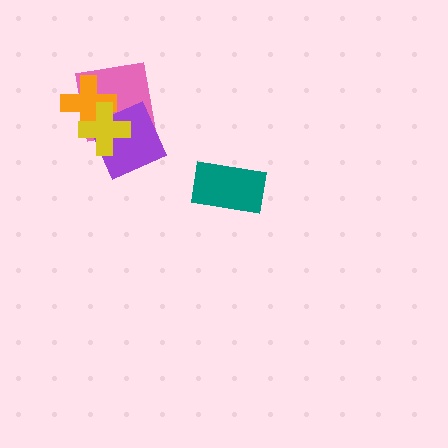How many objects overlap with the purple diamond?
3 objects overlap with the purple diamond.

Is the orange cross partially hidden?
Yes, it is partially covered by another shape.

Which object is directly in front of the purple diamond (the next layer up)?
The orange cross is directly in front of the purple diamond.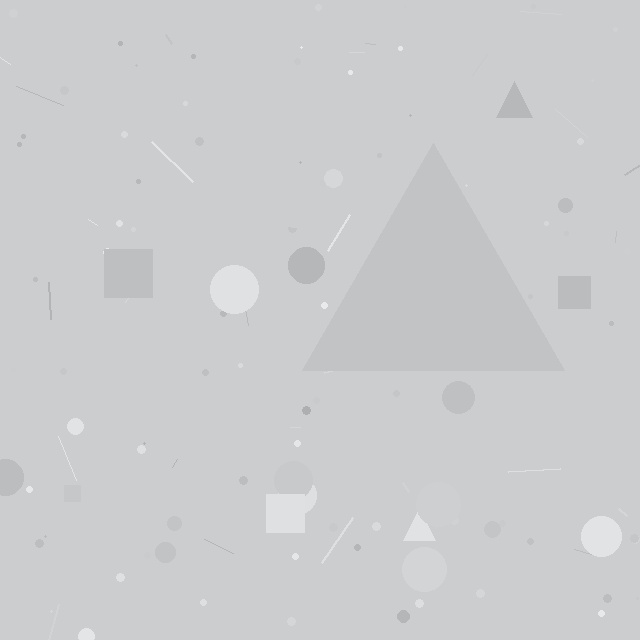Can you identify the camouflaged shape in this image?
The camouflaged shape is a triangle.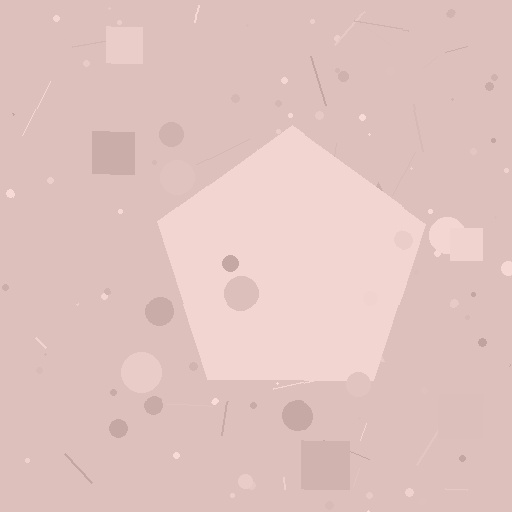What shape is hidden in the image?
A pentagon is hidden in the image.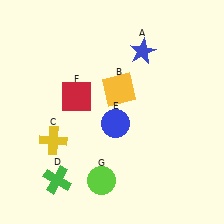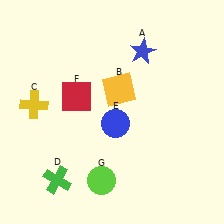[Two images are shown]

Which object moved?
The yellow cross (C) moved up.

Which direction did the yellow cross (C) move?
The yellow cross (C) moved up.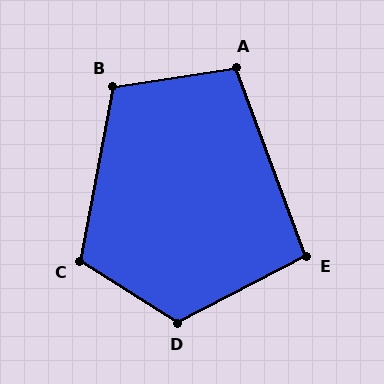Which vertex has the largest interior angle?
D, at approximately 121 degrees.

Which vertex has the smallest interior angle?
E, at approximately 97 degrees.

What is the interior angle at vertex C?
Approximately 112 degrees (obtuse).